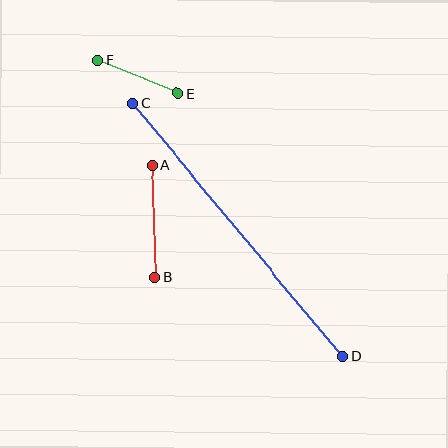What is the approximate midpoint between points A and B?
The midpoint is at approximately (154, 222) pixels.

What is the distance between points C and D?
The distance is approximately 329 pixels.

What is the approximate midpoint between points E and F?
The midpoint is at approximately (138, 77) pixels.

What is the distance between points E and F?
The distance is approximately 87 pixels.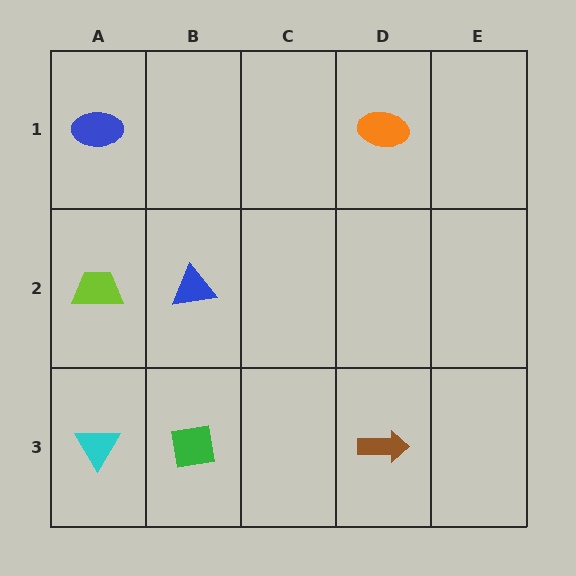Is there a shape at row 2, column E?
No, that cell is empty.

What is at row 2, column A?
A lime trapezoid.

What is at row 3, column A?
A cyan triangle.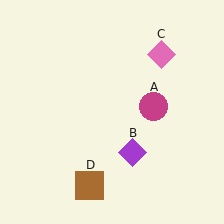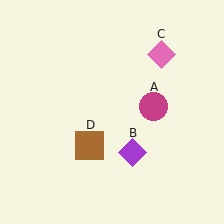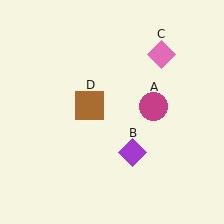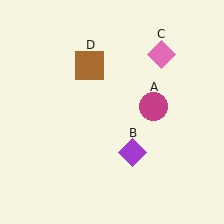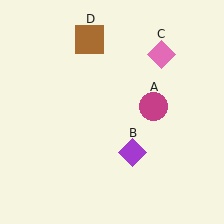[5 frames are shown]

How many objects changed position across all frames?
1 object changed position: brown square (object D).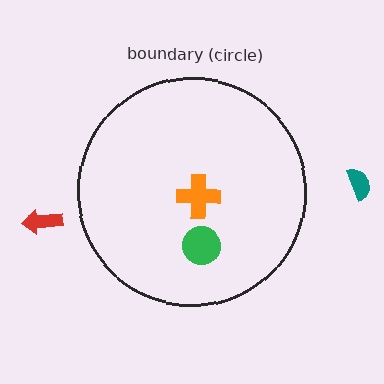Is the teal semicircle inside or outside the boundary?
Outside.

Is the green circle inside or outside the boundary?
Inside.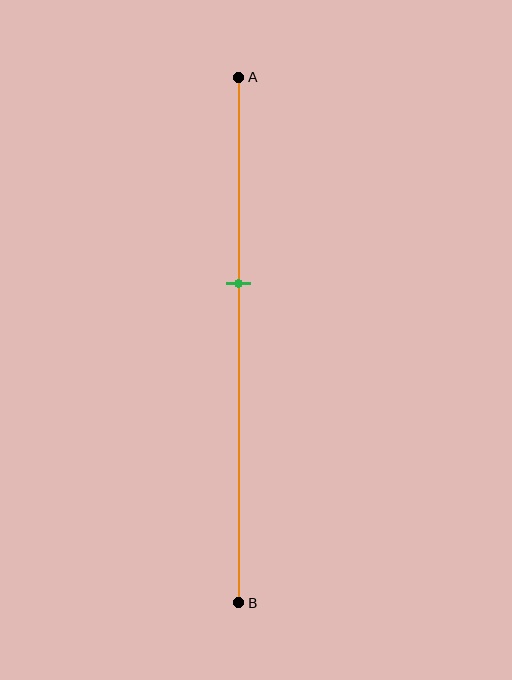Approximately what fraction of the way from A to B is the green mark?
The green mark is approximately 40% of the way from A to B.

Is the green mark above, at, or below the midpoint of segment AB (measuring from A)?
The green mark is above the midpoint of segment AB.